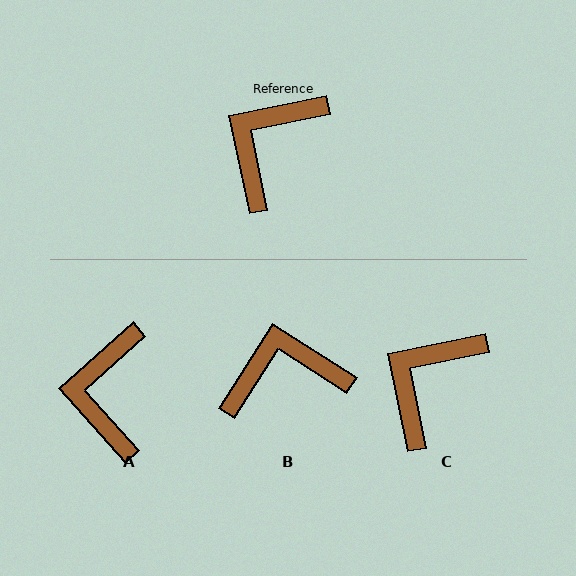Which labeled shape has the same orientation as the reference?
C.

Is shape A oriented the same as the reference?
No, it is off by about 30 degrees.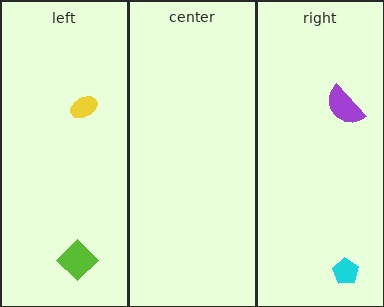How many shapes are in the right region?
2.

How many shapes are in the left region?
2.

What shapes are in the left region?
The lime diamond, the yellow ellipse.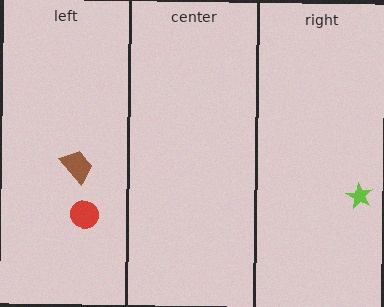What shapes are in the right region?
The lime star.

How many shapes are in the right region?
1.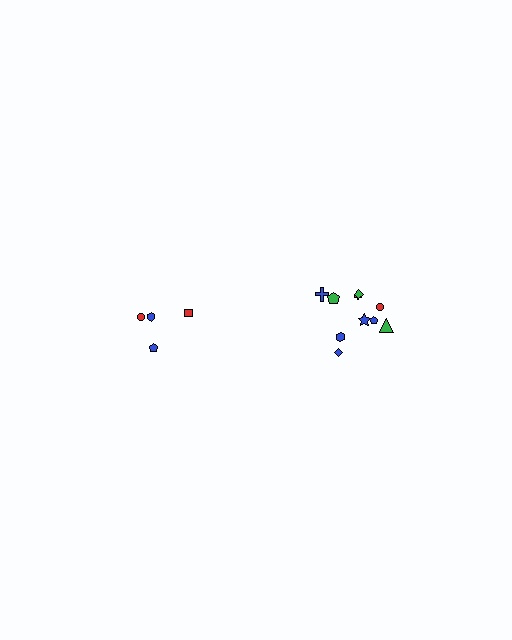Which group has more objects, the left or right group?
The right group.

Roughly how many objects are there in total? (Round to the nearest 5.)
Roughly 15 objects in total.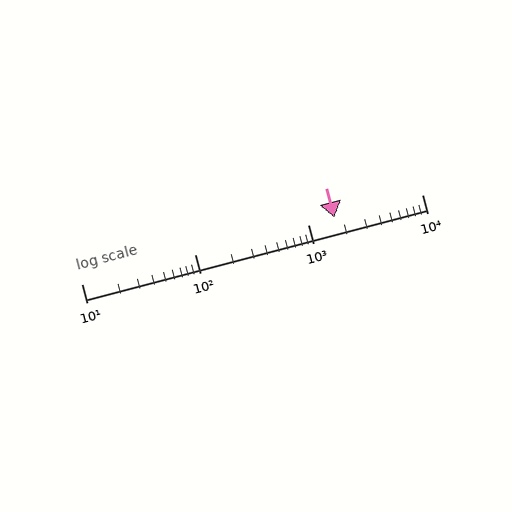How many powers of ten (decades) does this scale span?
The scale spans 3 decades, from 10 to 10000.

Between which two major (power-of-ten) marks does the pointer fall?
The pointer is between 1000 and 10000.